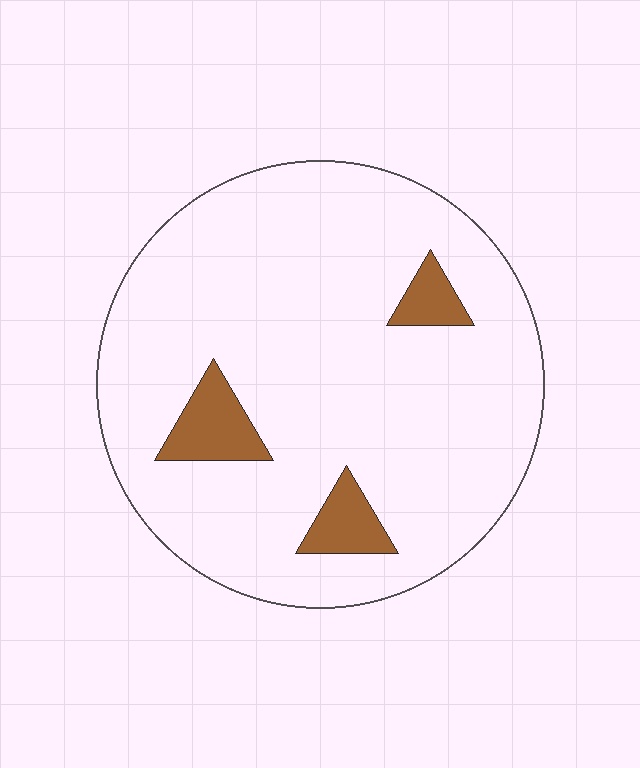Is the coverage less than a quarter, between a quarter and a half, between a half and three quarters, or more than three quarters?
Less than a quarter.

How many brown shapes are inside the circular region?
3.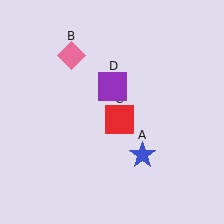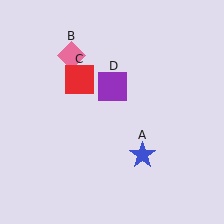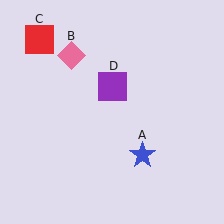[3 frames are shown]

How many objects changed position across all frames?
1 object changed position: red square (object C).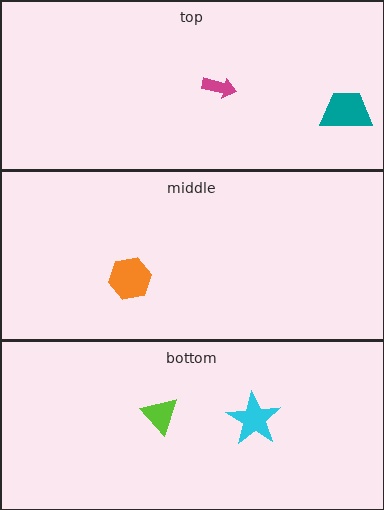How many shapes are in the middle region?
1.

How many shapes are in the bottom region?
2.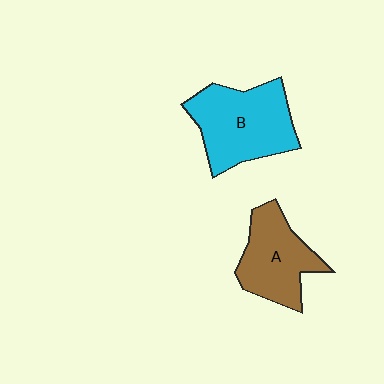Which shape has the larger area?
Shape B (cyan).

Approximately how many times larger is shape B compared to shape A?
Approximately 1.3 times.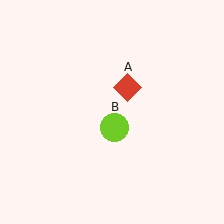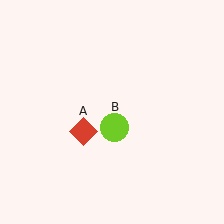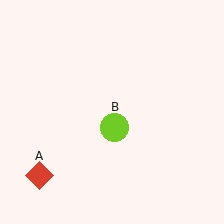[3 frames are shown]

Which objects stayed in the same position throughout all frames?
Lime circle (object B) remained stationary.